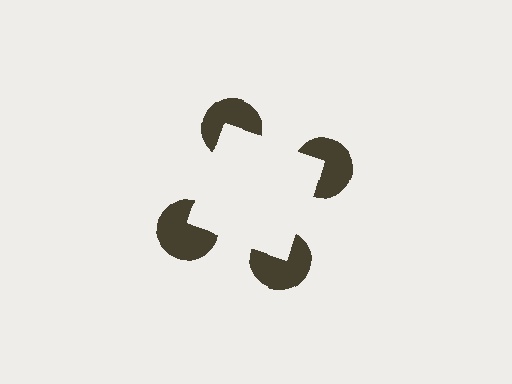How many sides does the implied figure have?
4 sides.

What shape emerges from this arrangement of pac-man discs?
An illusory square — its edges are inferred from the aligned wedge cuts in the pac-man discs, not physically drawn.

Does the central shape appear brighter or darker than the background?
It typically appears slightly brighter than the background, even though no actual brightness change is drawn.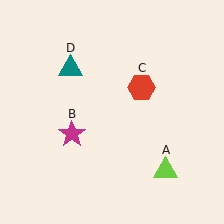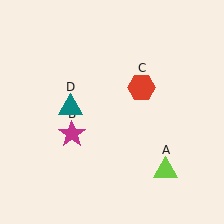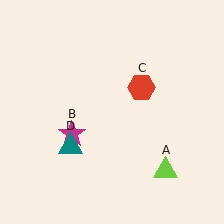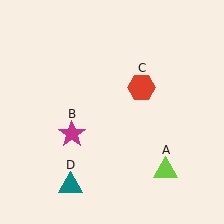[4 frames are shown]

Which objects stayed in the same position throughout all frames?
Lime triangle (object A) and magenta star (object B) and red hexagon (object C) remained stationary.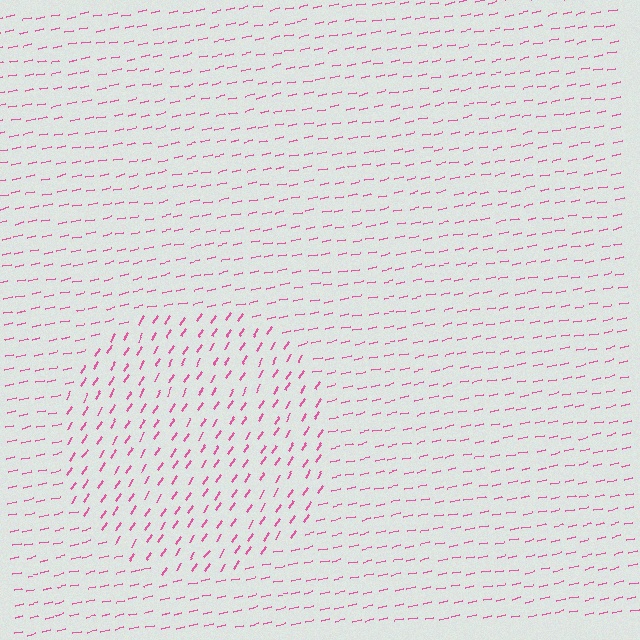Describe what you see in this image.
The image is filled with small pink line segments. A circle region in the image has lines oriented differently from the surrounding lines, creating a visible texture boundary.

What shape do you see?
I see a circle.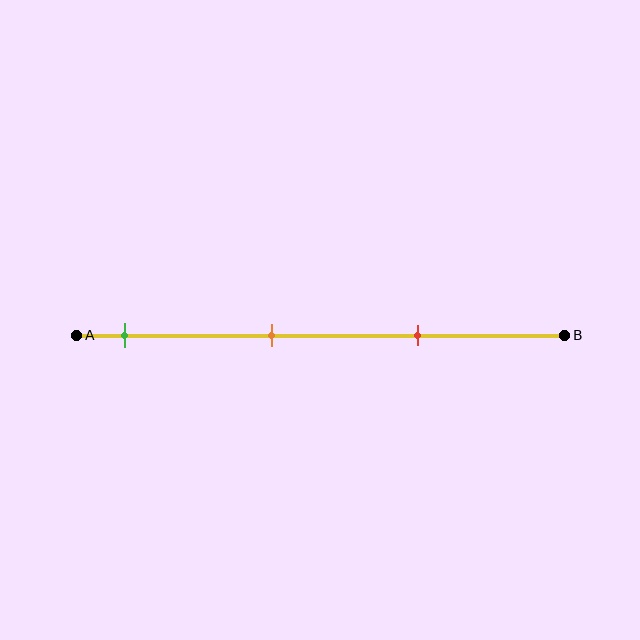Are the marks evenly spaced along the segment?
Yes, the marks are approximately evenly spaced.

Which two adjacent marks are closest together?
The orange and red marks are the closest adjacent pair.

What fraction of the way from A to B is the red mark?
The red mark is approximately 70% (0.7) of the way from A to B.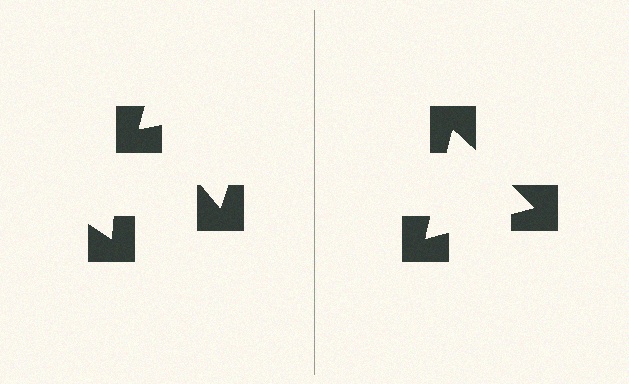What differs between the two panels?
The notched squares are positioned identically on both sides; only the wedge orientations differ. On the right they align to a triangle; on the left they are misaligned.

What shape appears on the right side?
An illusory triangle.